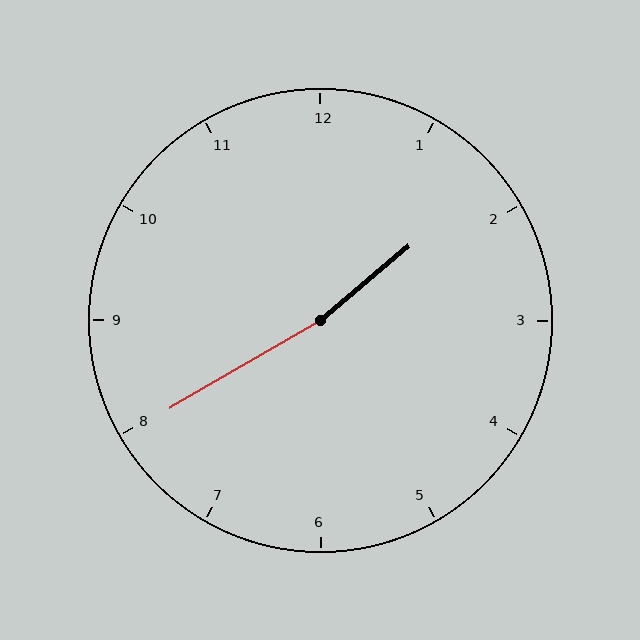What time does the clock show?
1:40.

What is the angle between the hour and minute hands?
Approximately 170 degrees.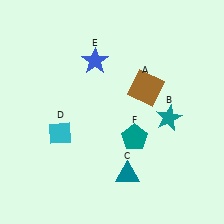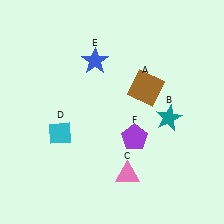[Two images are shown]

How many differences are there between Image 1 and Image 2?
There are 2 differences between the two images.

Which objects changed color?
C changed from teal to pink. F changed from teal to purple.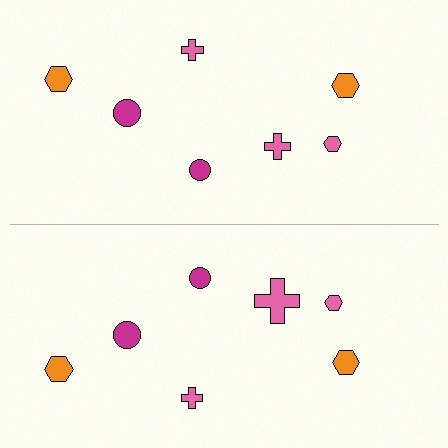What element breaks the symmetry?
The pink cross on the bottom side has a different size than its mirror counterpart.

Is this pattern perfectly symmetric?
No, the pattern is not perfectly symmetric. The pink cross on the bottom side has a different size than its mirror counterpart.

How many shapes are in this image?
There are 14 shapes in this image.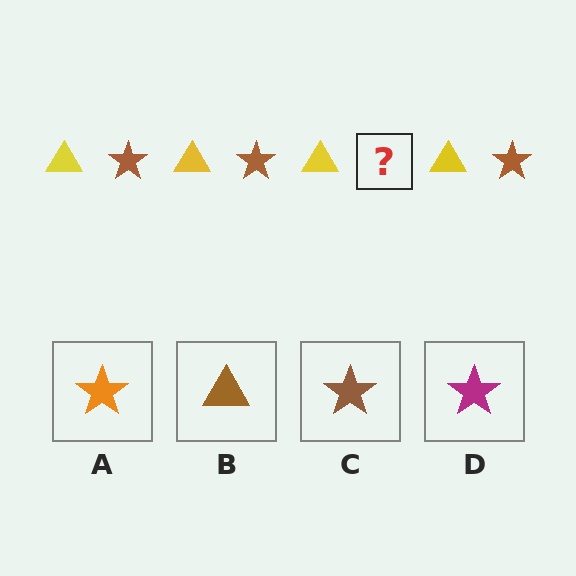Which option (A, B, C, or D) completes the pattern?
C.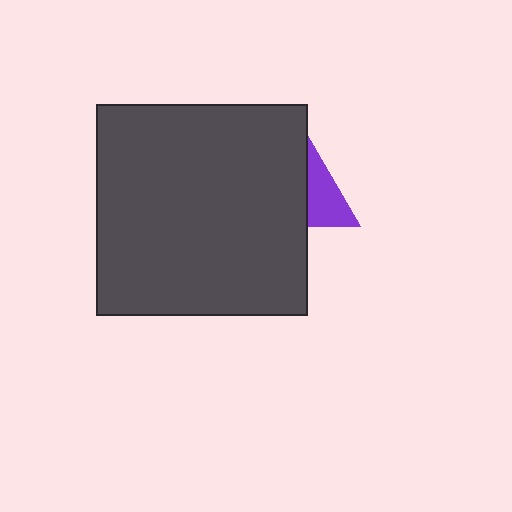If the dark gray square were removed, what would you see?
You would see the complete purple triangle.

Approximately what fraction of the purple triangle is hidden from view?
Roughly 62% of the purple triangle is hidden behind the dark gray square.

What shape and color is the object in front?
The object in front is a dark gray square.